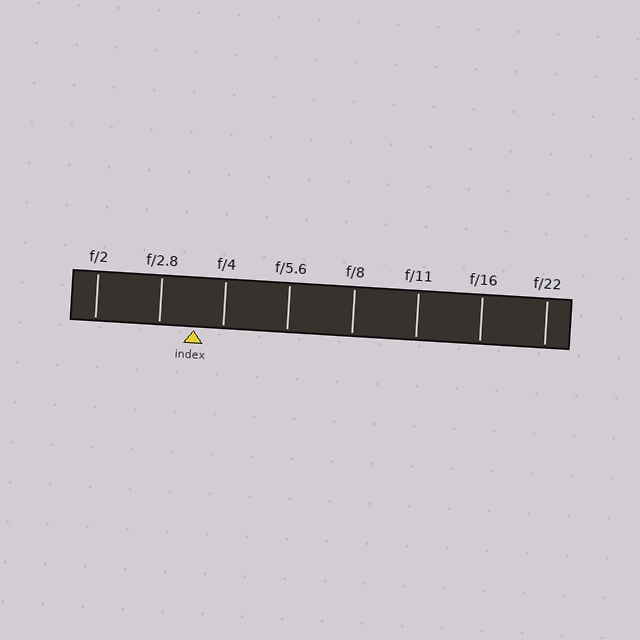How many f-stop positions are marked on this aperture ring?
There are 8 f-stop positions marked.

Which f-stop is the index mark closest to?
The index mark is closest to f/4.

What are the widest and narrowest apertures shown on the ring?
The widest aperture shown is f/2 and the narrowest is f/22.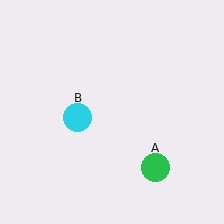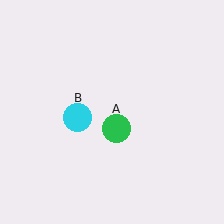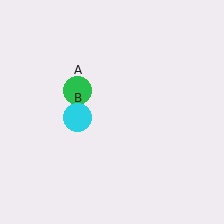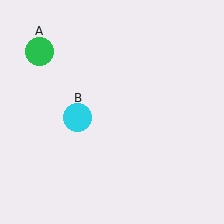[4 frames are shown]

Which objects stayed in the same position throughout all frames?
Cyan circle (object B) remained stationary.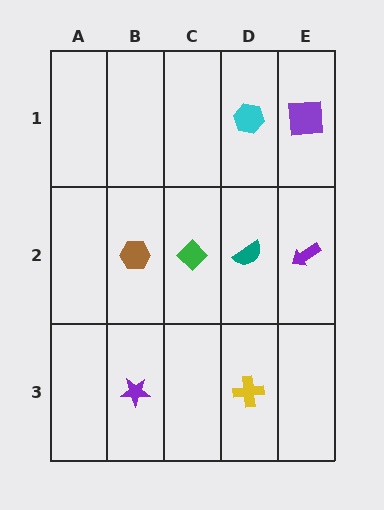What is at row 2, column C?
A green diamond.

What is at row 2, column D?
A teal semicircle.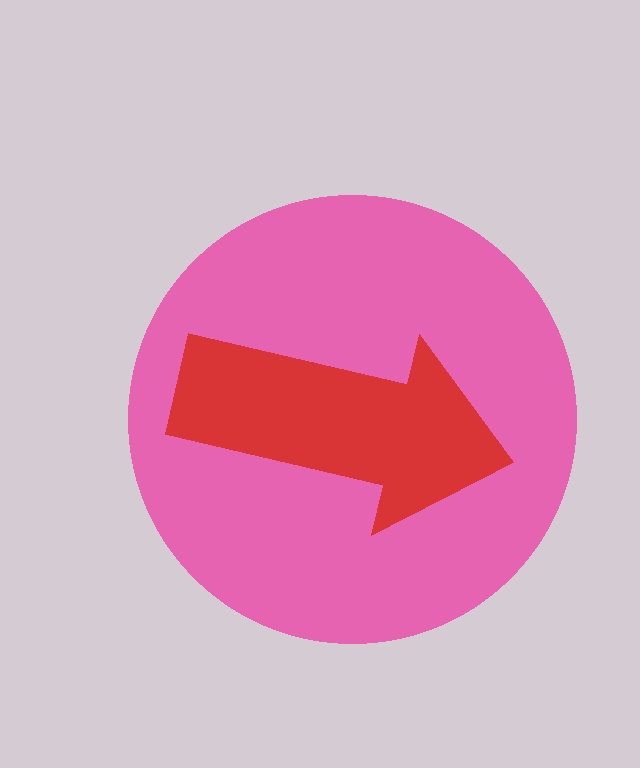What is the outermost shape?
The pink circle.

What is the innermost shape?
The red arrow.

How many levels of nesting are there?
2.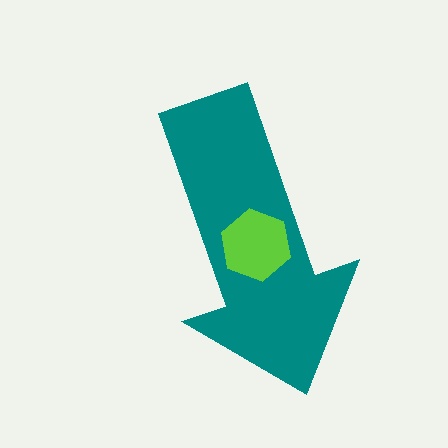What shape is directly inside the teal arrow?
The lime hexagon.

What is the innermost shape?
The lime hexagon.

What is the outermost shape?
The teal arrow.